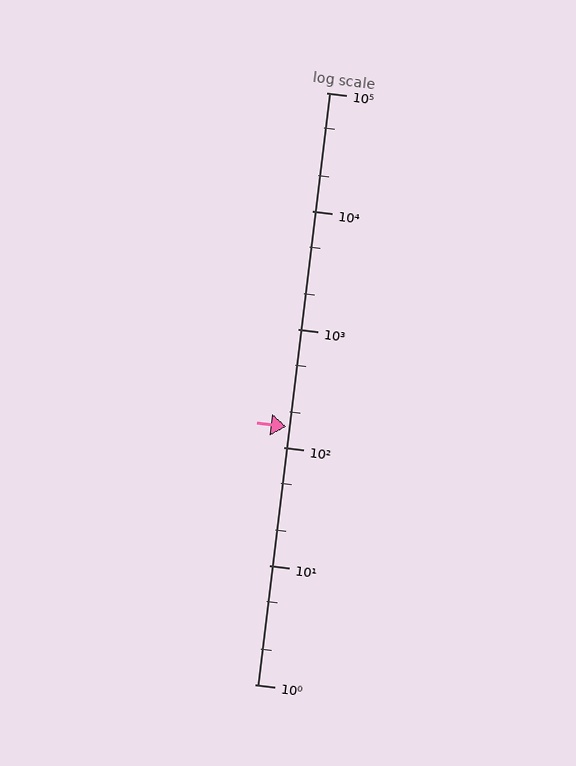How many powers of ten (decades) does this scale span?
The scale spans 5 decades, from 1 to 100000.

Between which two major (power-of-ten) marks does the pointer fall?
The pointer is between 100 and 1000.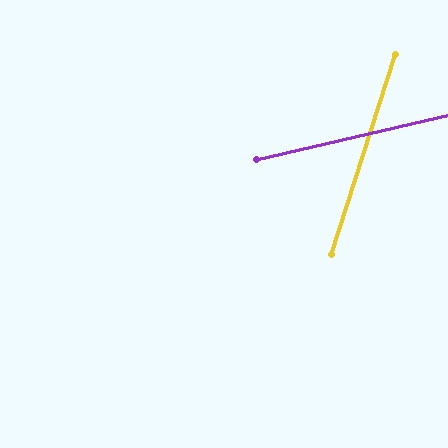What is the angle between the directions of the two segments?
Approximately 59 degrees.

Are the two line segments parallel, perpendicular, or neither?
Neither parallel nor perpendicular — they differ by about 59°.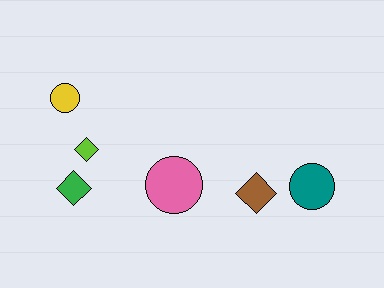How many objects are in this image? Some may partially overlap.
There are 6 objects.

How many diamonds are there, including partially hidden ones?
There are 3 diamonds.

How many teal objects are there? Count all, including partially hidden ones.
There is 1 teal object.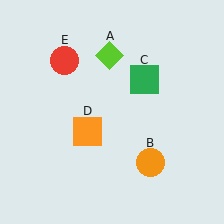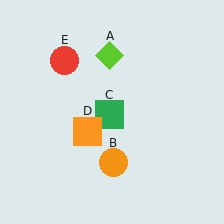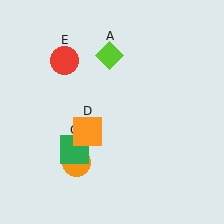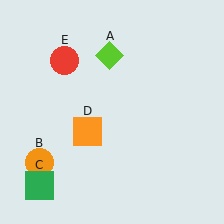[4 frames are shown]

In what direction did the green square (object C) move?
The green square (object C) moved down and to the left.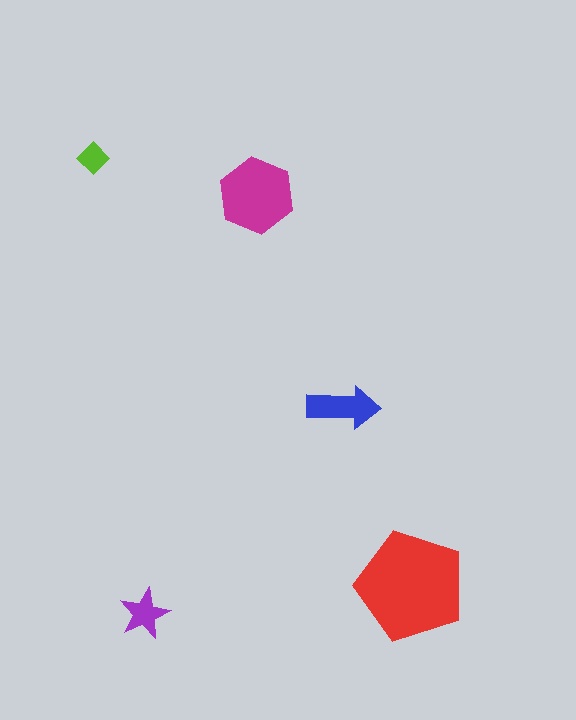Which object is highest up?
The lime diamond is topmost.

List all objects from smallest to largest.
The lime diamond, the purple star, the blue arrow, the magenta hexagon, the red pentagon.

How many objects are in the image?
There are 5 objects in the image.